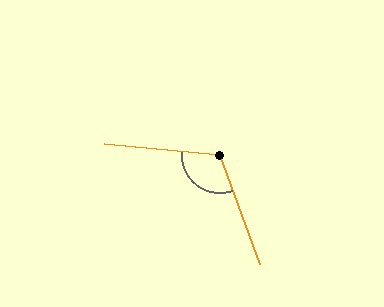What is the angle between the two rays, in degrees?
Approximately 115 degrees.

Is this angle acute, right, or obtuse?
It is obtuse.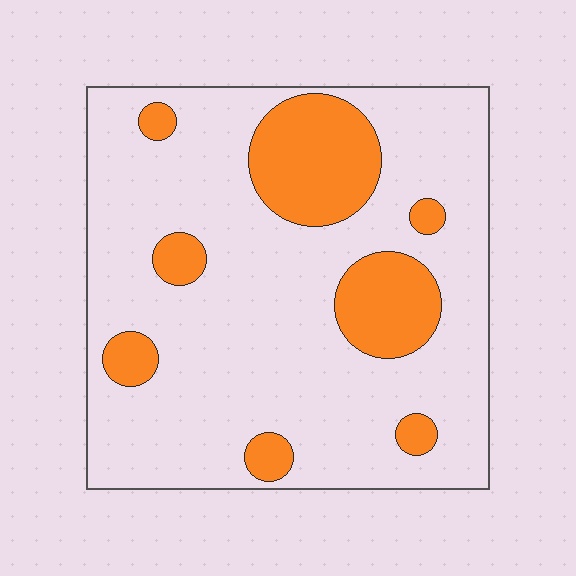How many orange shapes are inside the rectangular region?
8.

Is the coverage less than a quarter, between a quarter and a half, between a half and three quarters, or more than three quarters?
Less than a quarter.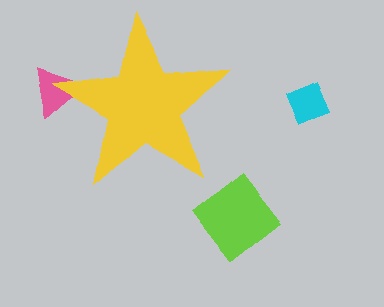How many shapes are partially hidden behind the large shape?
1 shape is partially hidden.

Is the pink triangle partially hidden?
Yes, the pink triangle is partially hidden behind the yellow star.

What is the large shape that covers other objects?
A yellow star.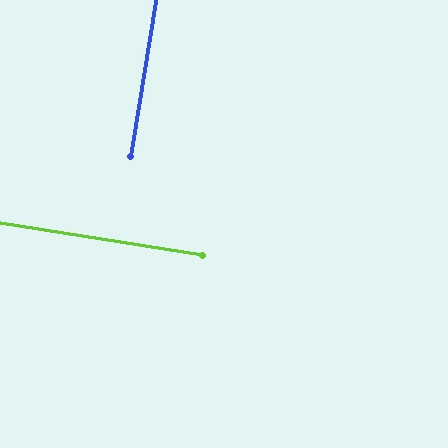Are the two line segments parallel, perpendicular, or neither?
Perpendicular — they meet at approximately 90°.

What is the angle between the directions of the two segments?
Approximately 90 degrees.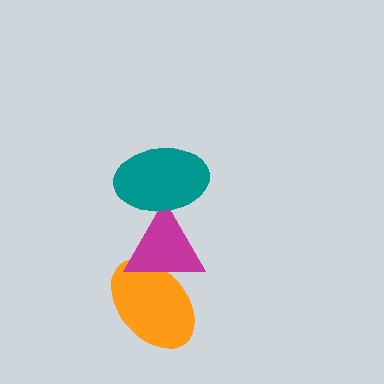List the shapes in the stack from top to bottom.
From top to bottom: the teal ellipse, the magenta triangle, the orange ellipse.